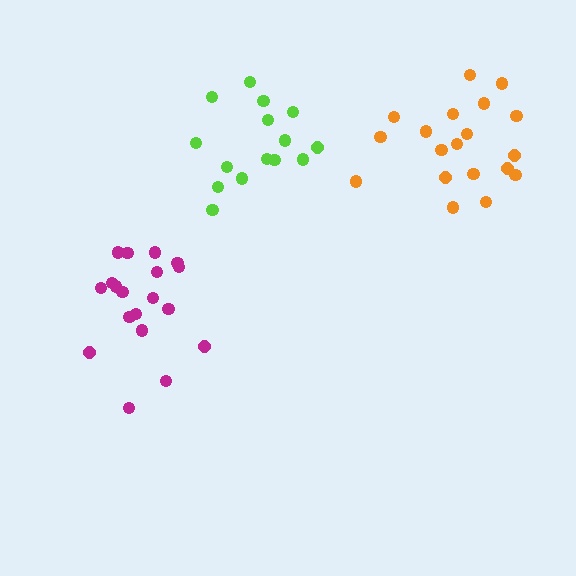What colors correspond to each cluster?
The clusters are colored: lime, magenta, orange.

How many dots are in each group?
Group 1: 15 dots, Group 2: 19 dots, Group 3: 19 dots (53 total).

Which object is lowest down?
The magenta cluster is bottommost.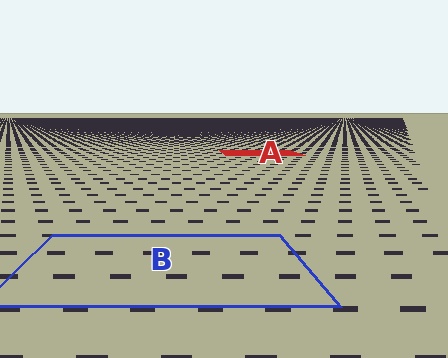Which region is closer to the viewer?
Region B is closer. The texture elements there are larger and more spread out.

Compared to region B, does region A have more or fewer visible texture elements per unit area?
Region A has more texture elements per unit area — they are packed more densely because it is farther away.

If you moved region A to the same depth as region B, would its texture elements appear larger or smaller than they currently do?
They would appear larger. At a closer depth, the same texture elements are projected at a bigger on-screen size.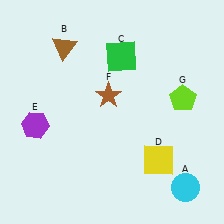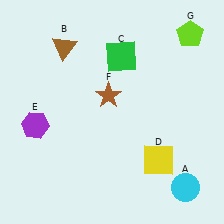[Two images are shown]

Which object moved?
The lime pentagon (G) moved up.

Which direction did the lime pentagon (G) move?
The lime pentagon (G) moved up.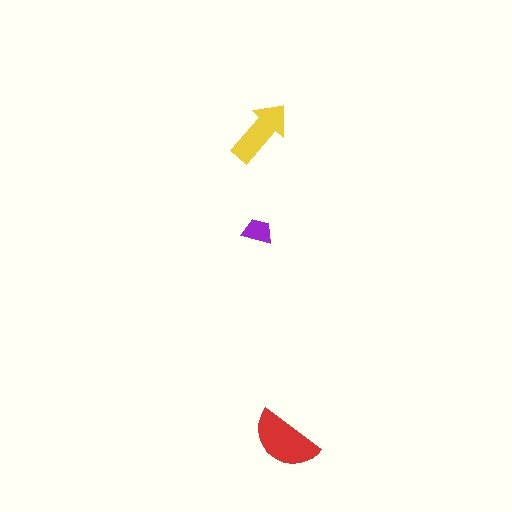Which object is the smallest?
The purple trapezoid.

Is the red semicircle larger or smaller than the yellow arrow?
Larger.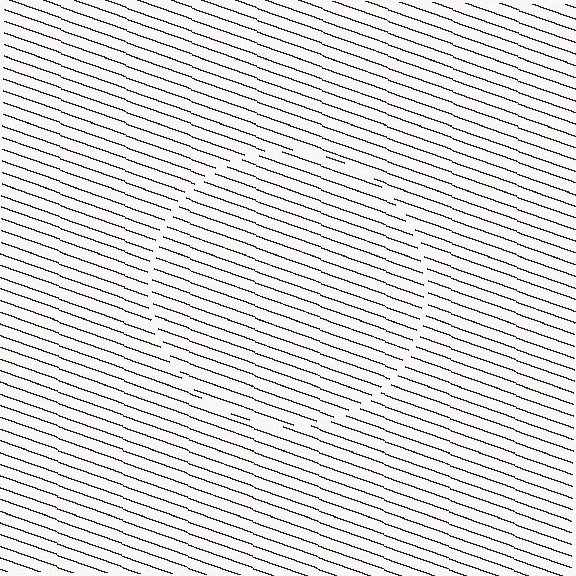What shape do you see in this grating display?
An illusory circle. The interior of the shape contains the same grating, shifted by half a period — the contour is defined by the phase discontinuity where line-ends from the inner and outer gratings abut.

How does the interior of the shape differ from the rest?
The interior of the shape contains the same grating, shifted by half a period — the contour is defined by the phase discontinuity where line-ends from the inner and outer gratings abut.